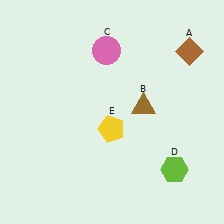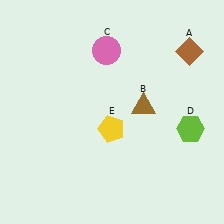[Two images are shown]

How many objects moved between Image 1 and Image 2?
1 object moved between the two images.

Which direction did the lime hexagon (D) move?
The lime hexagon (D) moved up.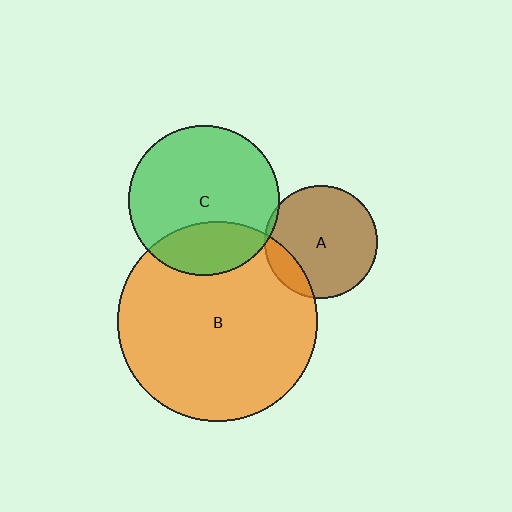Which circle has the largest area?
Circle B (orange).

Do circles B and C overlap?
Yes.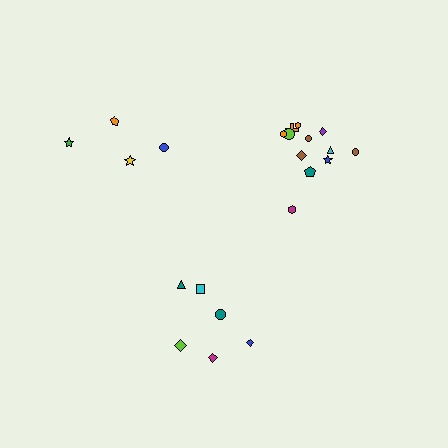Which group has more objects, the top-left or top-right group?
The top-right group.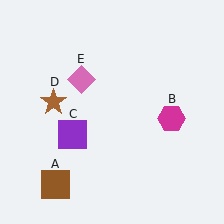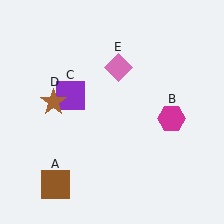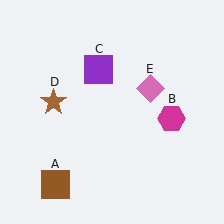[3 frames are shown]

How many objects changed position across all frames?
2 objects changed position: purple square (object C), pink diamond (object E).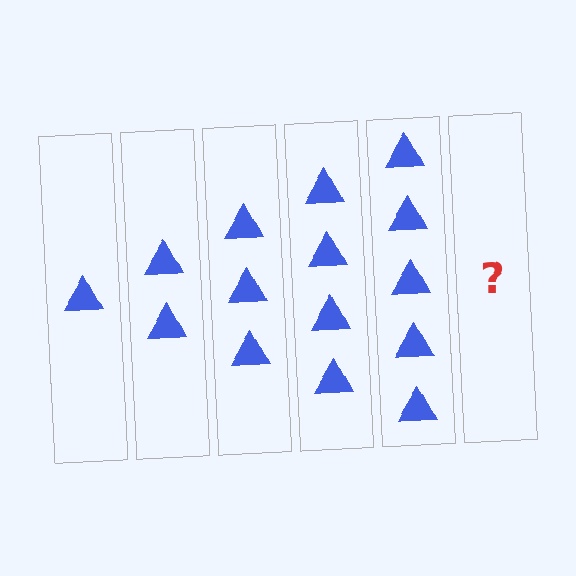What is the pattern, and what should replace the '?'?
The pattern is that each step adds one more triangle. The '?' should be 6 triangles.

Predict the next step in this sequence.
The next step is 6 triangles.